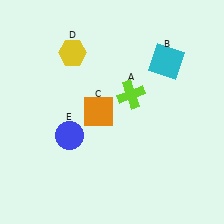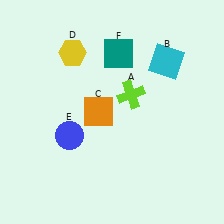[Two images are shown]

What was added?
A teal square (F) was added in Image 2.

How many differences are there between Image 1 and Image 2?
There is 1 difference between the two images.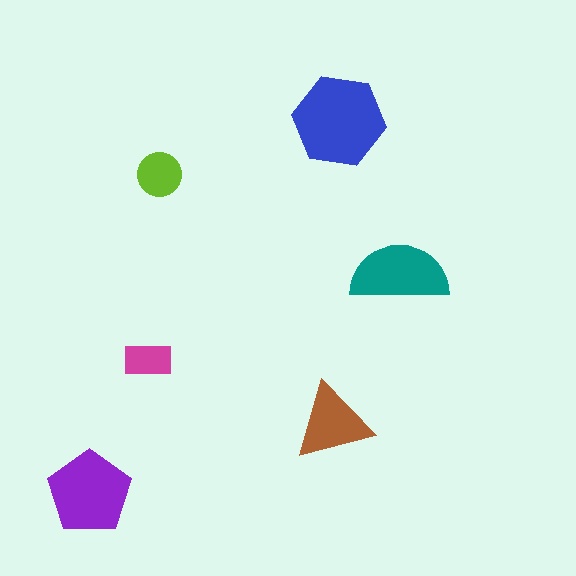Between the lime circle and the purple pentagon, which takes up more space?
The purple pentagon.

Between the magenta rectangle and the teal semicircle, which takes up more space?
The teal semicircle.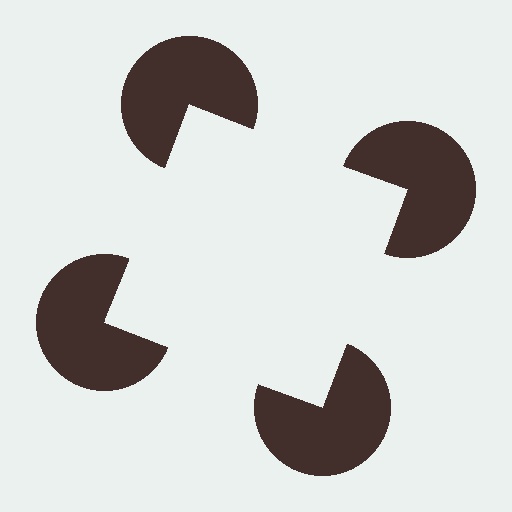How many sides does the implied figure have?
4 sides.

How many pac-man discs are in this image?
There are 4 — one at each vertex of the illusory square.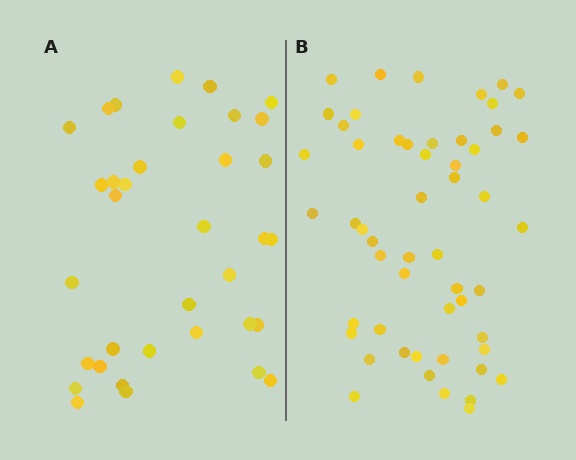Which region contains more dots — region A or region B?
Region B (the right region) has more dots.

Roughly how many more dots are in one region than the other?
Region B has approximately 20 more dots than region A.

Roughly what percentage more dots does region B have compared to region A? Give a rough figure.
About 50% more.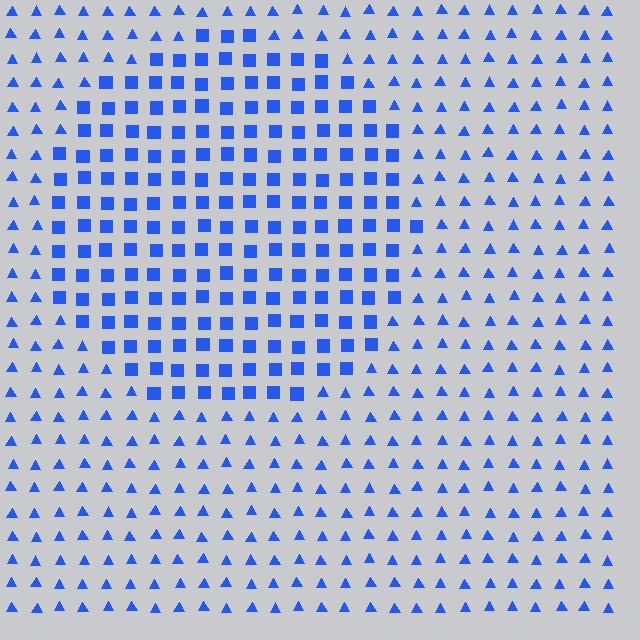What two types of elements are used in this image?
The image uses squares inside the circle region and triangles outside it.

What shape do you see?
I see a circle.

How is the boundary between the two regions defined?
The boundary is defined by a change in element shape: squares inside vs. triangles outside. All elements share the same color and spacing.